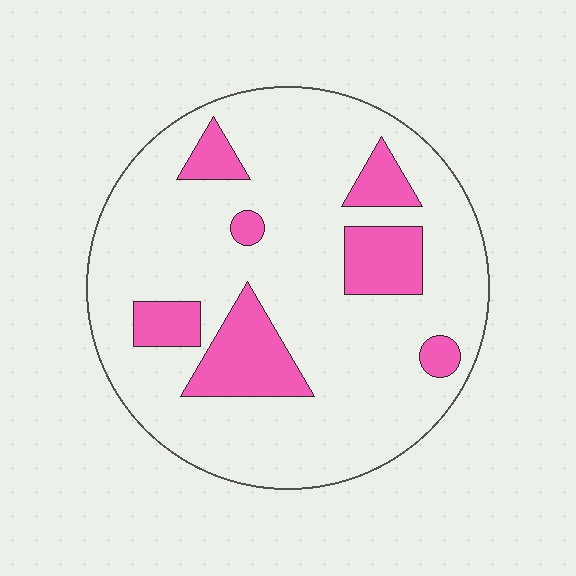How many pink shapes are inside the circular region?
7.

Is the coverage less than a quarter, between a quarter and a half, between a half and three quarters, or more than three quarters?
Less than a quarter.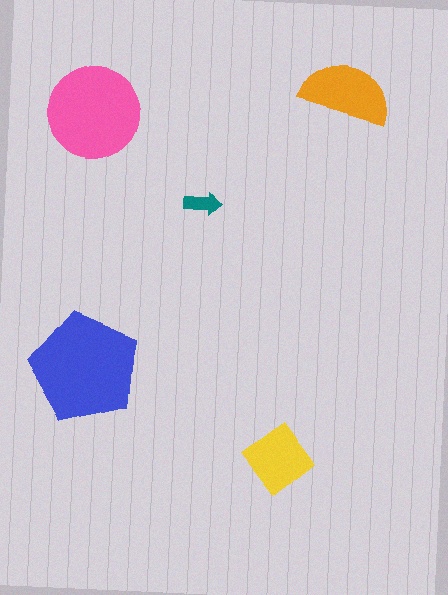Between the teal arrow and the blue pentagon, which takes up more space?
The blue pentagon.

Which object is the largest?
The blue pentagon.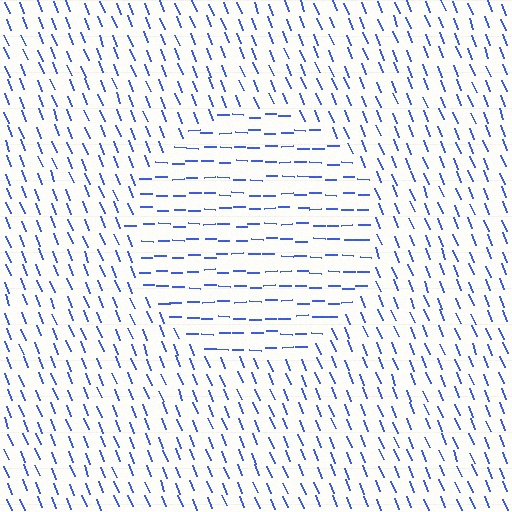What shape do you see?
I see a circle.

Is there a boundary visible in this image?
Yes, there is a texture boundary formed by a change in line orientation.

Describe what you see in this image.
The image is filled with small blue line segments. A circle region in the image has lines oriented differently from the surrounding lines, creating a visible texture boundary.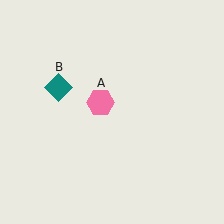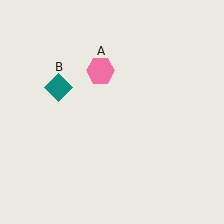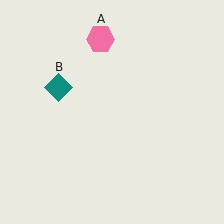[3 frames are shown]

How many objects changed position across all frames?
1 object changed position: pink hexagon (object A).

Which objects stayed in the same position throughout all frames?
Teal diamond (object B) remained stationary.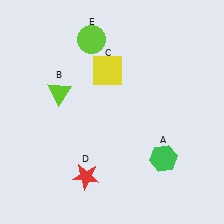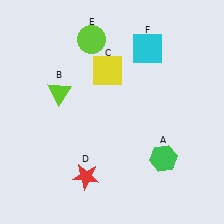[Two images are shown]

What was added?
A cyan square (F) was added in Image 2.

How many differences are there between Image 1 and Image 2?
There is 1 difference between the two images.